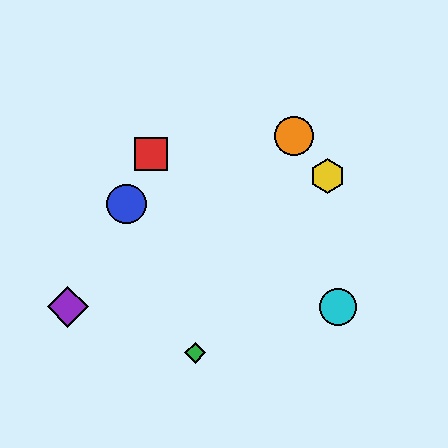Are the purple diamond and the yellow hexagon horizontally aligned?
No, the purple diamond is at y≈307 and the yellow hexagon is at y≈176.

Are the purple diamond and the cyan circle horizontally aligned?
Yes, both are at y≈307.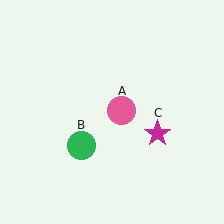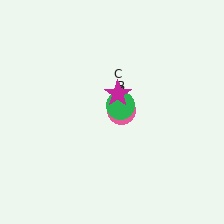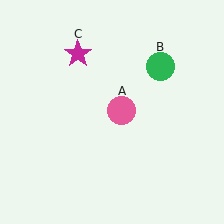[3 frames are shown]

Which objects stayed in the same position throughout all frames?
Pink circle (object A) remained stationary.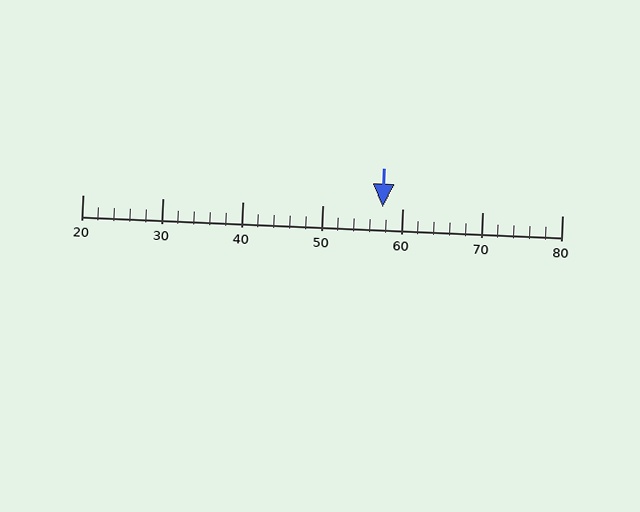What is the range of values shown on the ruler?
The ruler shows values from 20 to 80.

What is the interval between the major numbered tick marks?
The major tick marks are spaced 10 units apart.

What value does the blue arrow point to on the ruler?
The blue arrow points to approximately 58.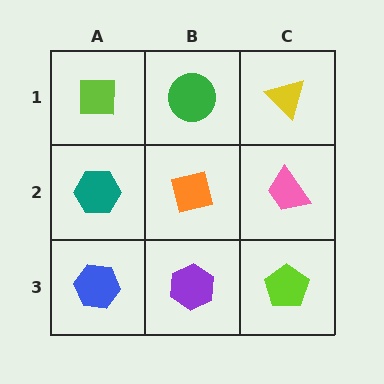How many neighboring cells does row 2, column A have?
3.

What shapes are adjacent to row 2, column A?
A lime square (row 1, column A), a blue hexagon (row 3, column A), an orange square (row 2, column B).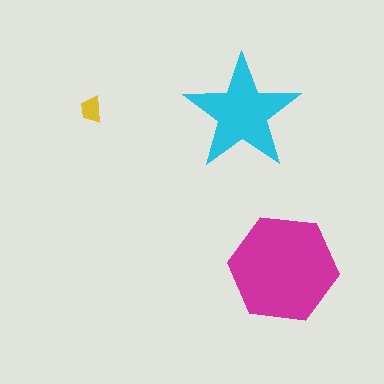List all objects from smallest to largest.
The yellow trapezoid, the cyan star, the magenta hexagon.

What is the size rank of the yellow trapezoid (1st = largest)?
3rd.